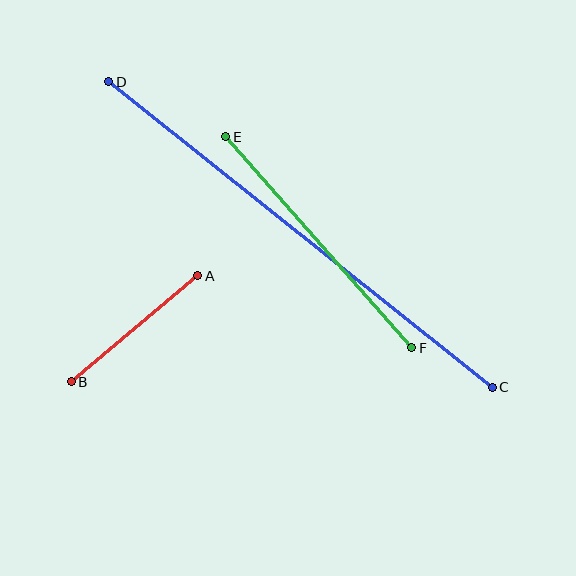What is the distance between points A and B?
The distance is approximately 165 pixels.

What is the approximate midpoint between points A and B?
The midpoint is at approximately (134, 329) pixels.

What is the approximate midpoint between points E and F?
The midpoint is at approximately (319, 242) pixels.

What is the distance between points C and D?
The distance is approximately 491 pixels.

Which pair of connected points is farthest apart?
Points C and D are farthest apart.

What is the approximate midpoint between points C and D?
The midpoint is at approximately (300, 234) pixels.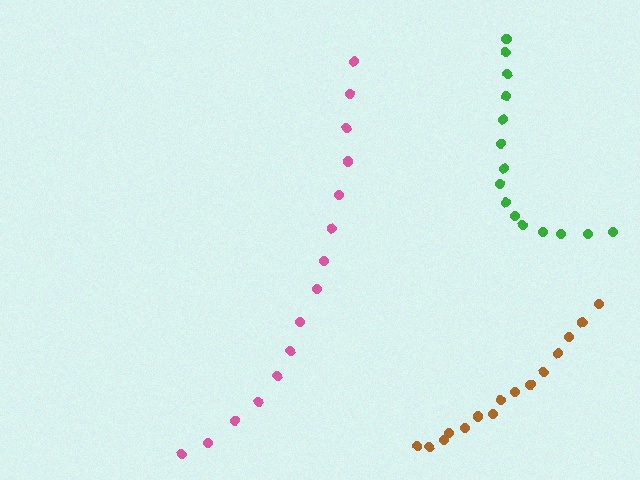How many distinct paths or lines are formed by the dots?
There are 3 distinct paths.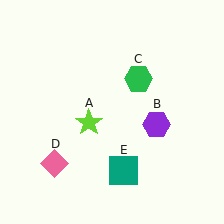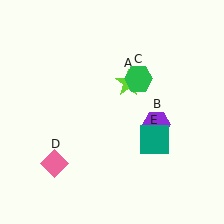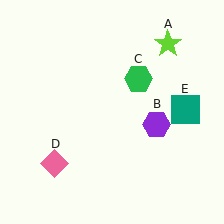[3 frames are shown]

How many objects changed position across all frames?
2 objects changed position: lime star (object A), teal square (object E).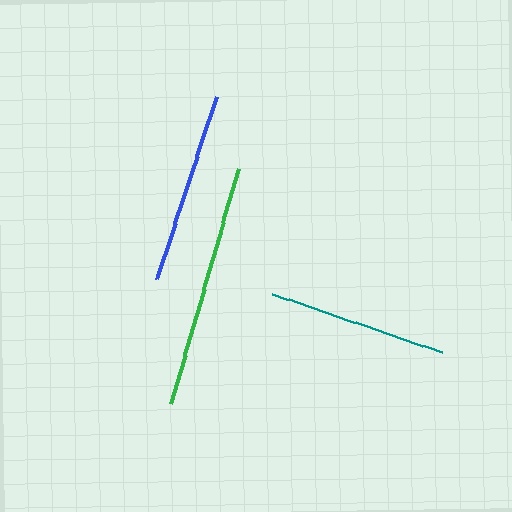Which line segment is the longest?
The green line is the longest at approximately 245 pixels.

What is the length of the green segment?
The green segment is approximately 245 pixels long.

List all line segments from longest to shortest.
From longest to shortest: green, blue, teal.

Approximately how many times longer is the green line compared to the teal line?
The green line is approximately 1.4 times the length of the teal line.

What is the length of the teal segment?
The teal segment is approximately 181 pixels long.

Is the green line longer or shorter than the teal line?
The green line is longer than the teal line.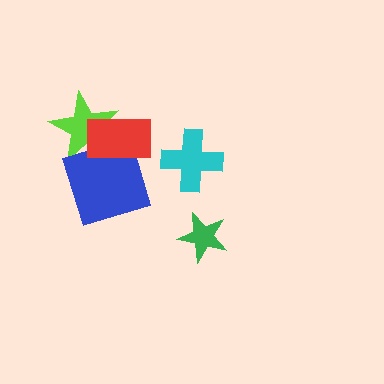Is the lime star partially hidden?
Yes, it is partially covered by another shape.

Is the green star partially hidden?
No, no other shape covers it.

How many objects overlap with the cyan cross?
0 objects overlap with the cyan cross.